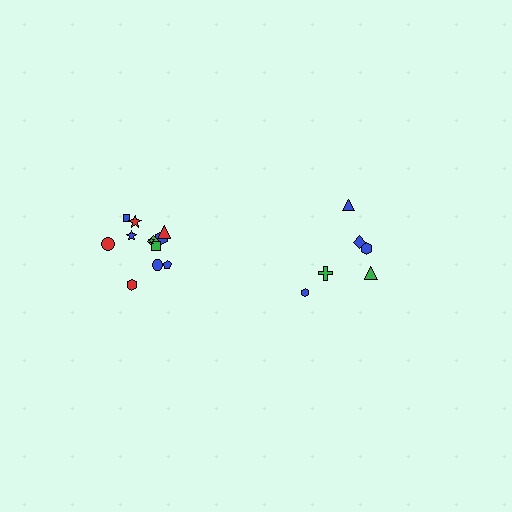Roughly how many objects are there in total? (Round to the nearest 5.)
Roughly 20 objects in total.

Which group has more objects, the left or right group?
The left group.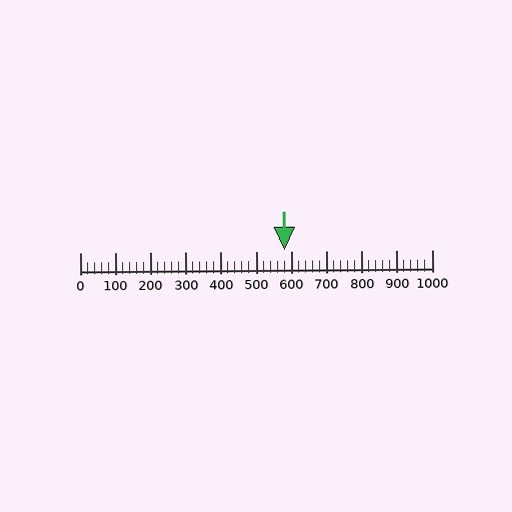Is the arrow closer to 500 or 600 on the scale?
The arrow is closer to 600.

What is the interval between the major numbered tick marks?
The major tick marks are spaced 100 units apart.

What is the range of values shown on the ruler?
The ruler shows values from 0 to 1000.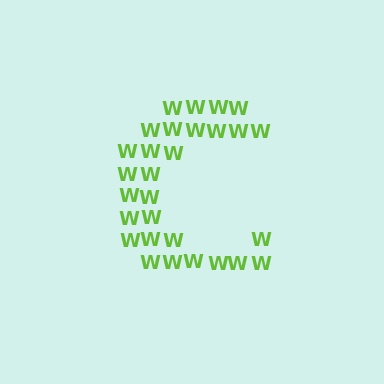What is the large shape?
The large shape is the letter C.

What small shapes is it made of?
It is made of small letter W's.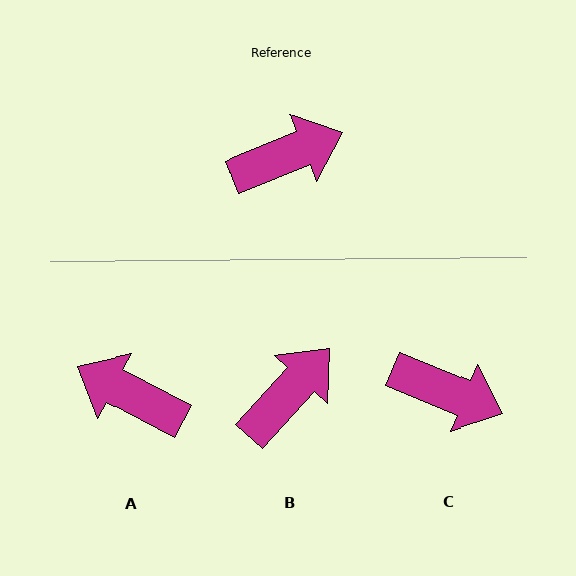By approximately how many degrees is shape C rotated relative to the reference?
Approximately 44 degrees clockwise.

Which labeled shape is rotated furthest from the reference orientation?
A, about 130 degrees away.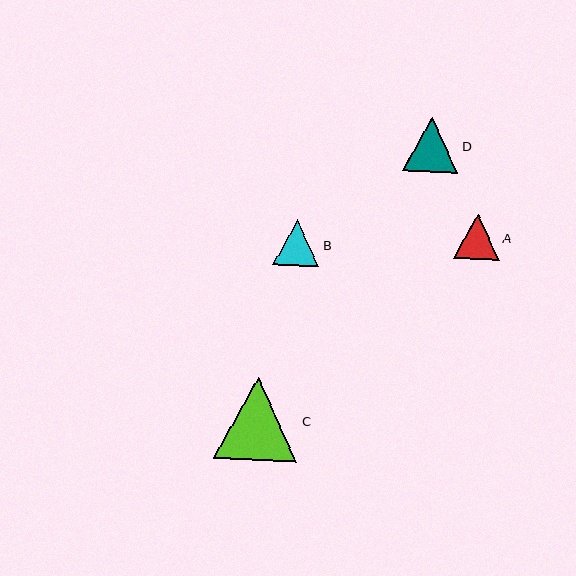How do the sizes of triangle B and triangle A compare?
Triangle B and triangle A are approximately the same size.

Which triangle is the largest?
Triangle C is the largest with a size of approximately 83 pixels.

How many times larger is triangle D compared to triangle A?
Triangle D is approximately 1.2 times the size of triangle A.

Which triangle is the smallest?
Triangle A is the smallest with a size of approximately 46 pixels.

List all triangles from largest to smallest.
From largest to smallest: C, D, B, A.